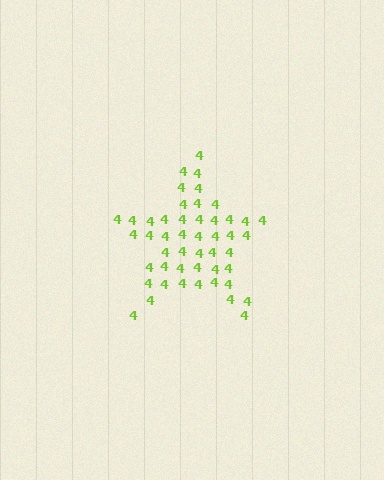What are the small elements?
The small elements are digit 4's.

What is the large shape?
The large shape is a star.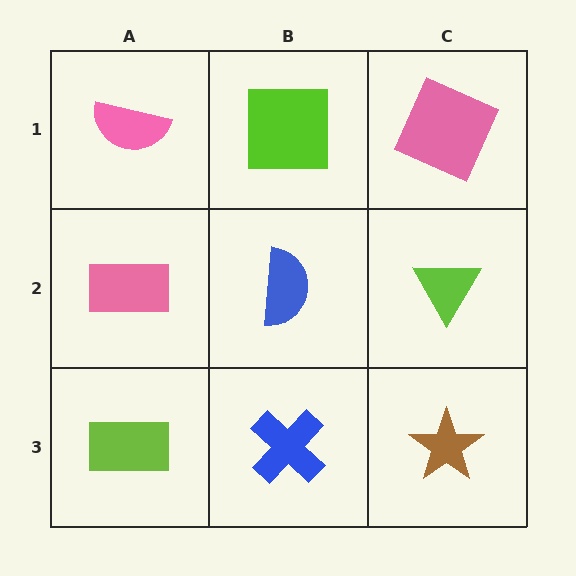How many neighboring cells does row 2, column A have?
3.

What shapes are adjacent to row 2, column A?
A pink semicircle (row 1, column A), a lime rectangle (row 3, column A), a blue semicircle (row 2, column B).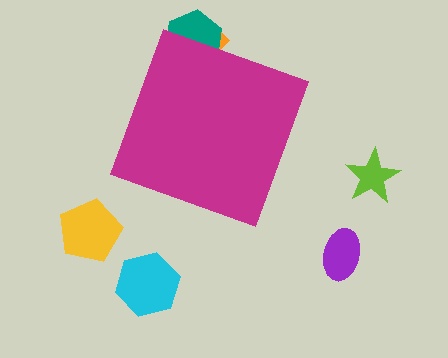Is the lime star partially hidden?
No, the lime star is fully visible.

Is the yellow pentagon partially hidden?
No, the yellow pentagon is fully visible.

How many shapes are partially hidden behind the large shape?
2 shapes are partially hidden.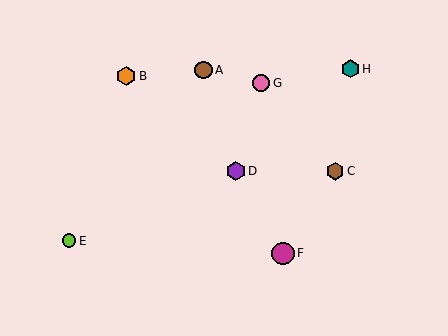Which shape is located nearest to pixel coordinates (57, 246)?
The lime circle (labeled E) at (69, 241) is nearest to that location.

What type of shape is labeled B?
Shape B is an orange hexagon.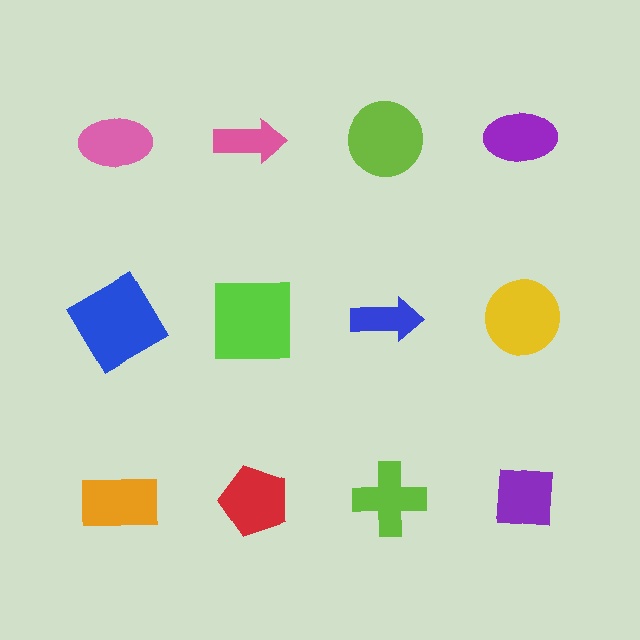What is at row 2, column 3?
A blue arrow.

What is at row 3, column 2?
A red pentagon.